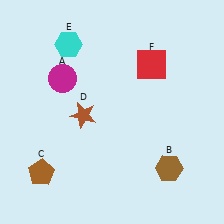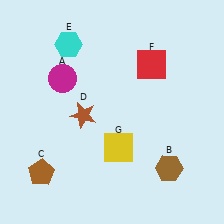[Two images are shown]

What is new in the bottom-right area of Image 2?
A yellow square (G) was added in the bottom-right area of Image 2.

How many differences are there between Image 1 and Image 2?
There is 1 difference between the two images.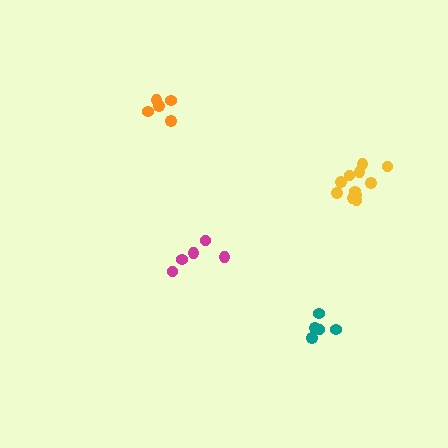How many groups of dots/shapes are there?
There are 4 groups.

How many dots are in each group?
Group 1: 11 dots, Group 2: 5 dots, Group 3: 5 dots, Group 4: 5 dots (26 total).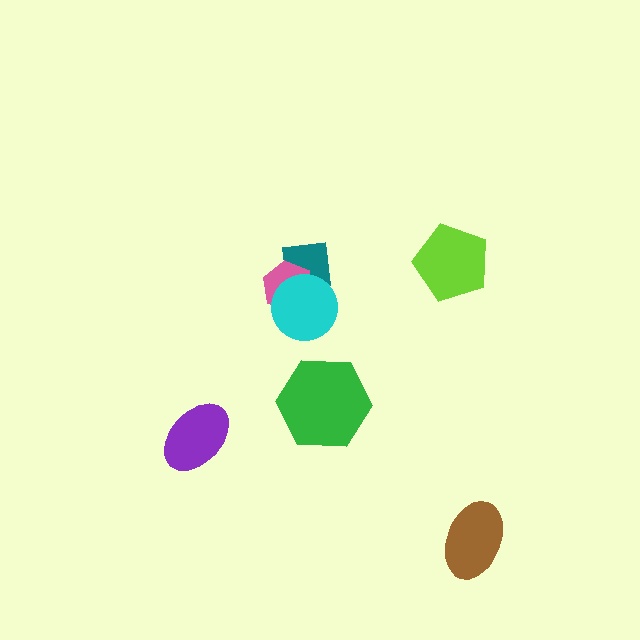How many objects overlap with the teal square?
2 objects overlap with the teal square.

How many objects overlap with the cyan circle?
2 objects overlap with the cyan circle.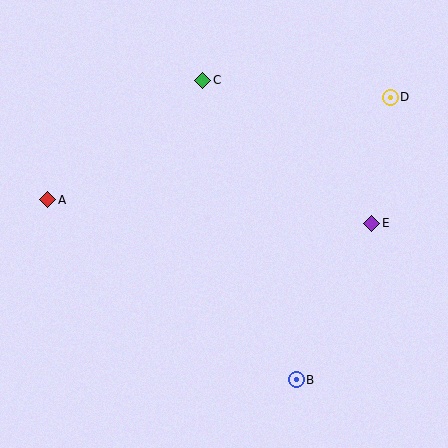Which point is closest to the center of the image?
Point C at (203, 80) is closest to the center.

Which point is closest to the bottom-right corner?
Point B is closest to the bottom-right corner.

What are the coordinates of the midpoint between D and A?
The midpoint between D and A is at (219, 148).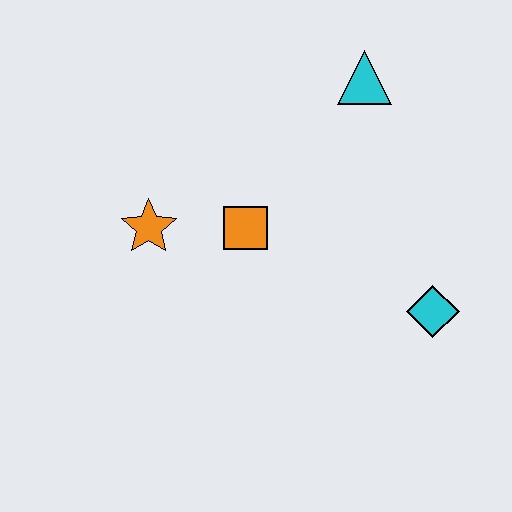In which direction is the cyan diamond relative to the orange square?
The cyan diamond is to the right of the orange square.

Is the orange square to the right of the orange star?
Yes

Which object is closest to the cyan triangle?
The orange square is closest to the cyan triangle.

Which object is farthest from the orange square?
The cyan diamond is farthest from the orange square.